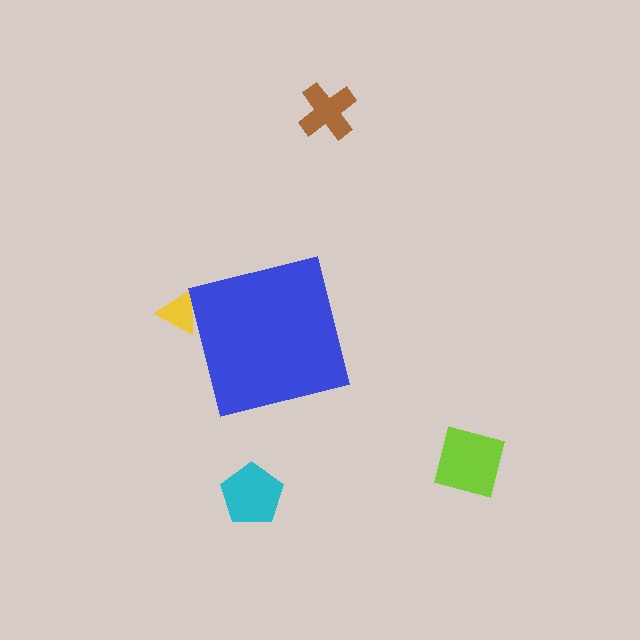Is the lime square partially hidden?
No, the lime square is fully visible.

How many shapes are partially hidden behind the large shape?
1 shape is partially hidden.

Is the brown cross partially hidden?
No, the brown cross is fully visible.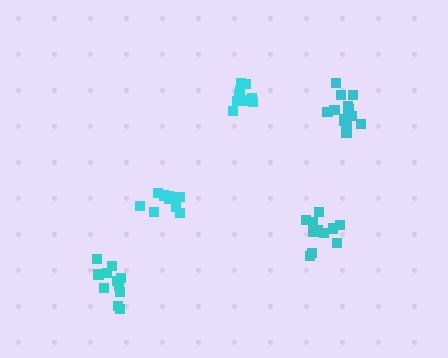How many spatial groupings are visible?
There are 5 spatial groupings.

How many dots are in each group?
Group 1: 11 dots, Group 2: 12 dots, Group 3: 14 dots, Group 4: 11 dots, Group 5: 10 dots (58 total).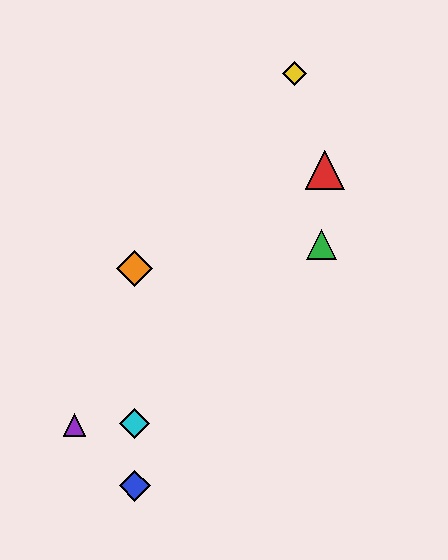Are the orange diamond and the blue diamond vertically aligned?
Yes, both are at x≈135.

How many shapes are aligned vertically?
3 shapes (the blue diamond, the orange diamond, the cyan diamond) are aligned vertically.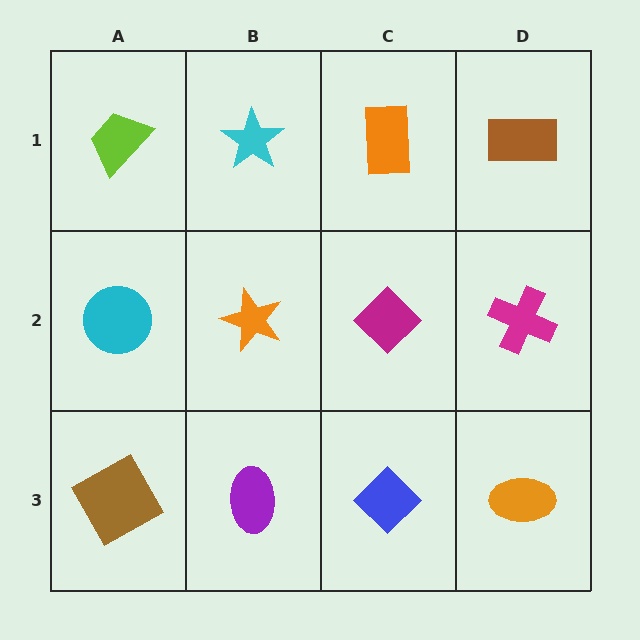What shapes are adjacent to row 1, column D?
A magenta cross (row 2, column D), an orange rectangle (row 1, column C).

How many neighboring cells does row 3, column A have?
2.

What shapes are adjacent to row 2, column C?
An orange rectangle (row 1, column C), a blue diamond (row 3, column C), an orange star (row 2, column B), a magenta cross (row 2, column D).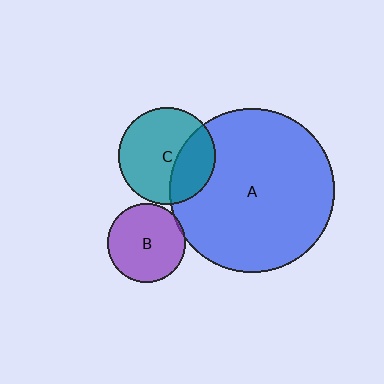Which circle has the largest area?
Circle A (blue).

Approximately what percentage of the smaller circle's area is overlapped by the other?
Approximately 5%.